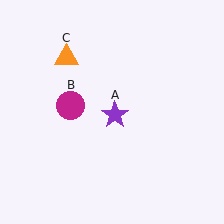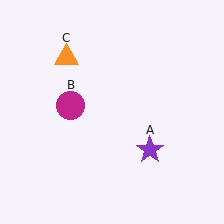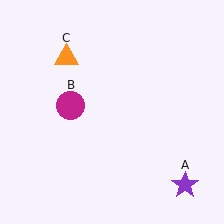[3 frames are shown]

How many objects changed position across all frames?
1 object changed position: purple star (object A).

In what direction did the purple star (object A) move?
The purple star (object A) moved down and to the right.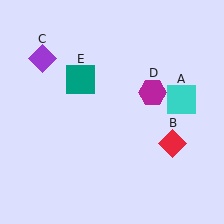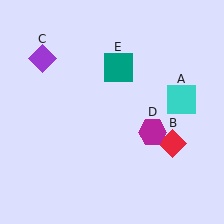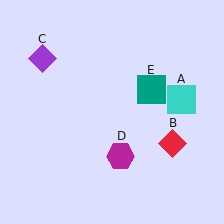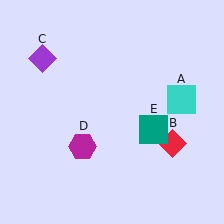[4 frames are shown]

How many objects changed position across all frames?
2 objects changed position: magenta hexagon (object D), teal square (object E).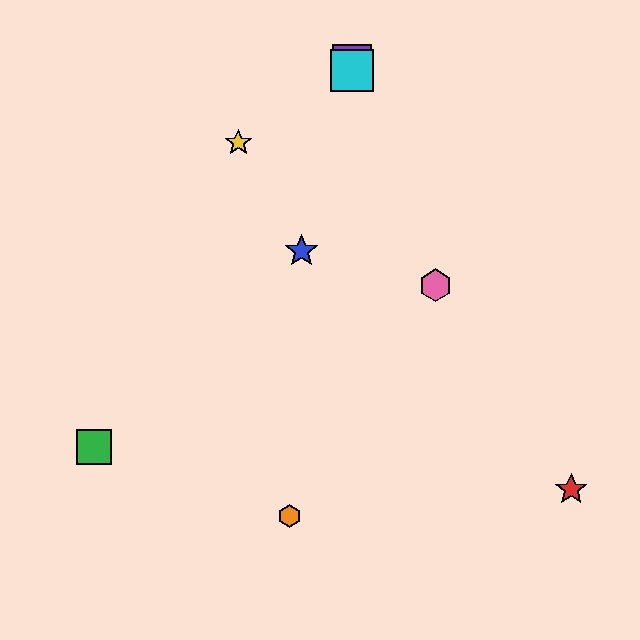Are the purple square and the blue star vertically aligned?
No, the purple square is at x≈352 and the blue star is at x≈302.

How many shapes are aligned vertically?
2 shapes (the purple square, the cyan square) are aligned vertically.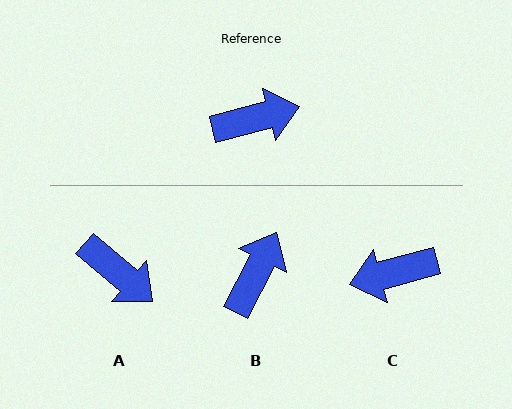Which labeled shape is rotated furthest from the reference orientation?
C, about 179 degrees away.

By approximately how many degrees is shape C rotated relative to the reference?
Approximately 179 degrees clockwise.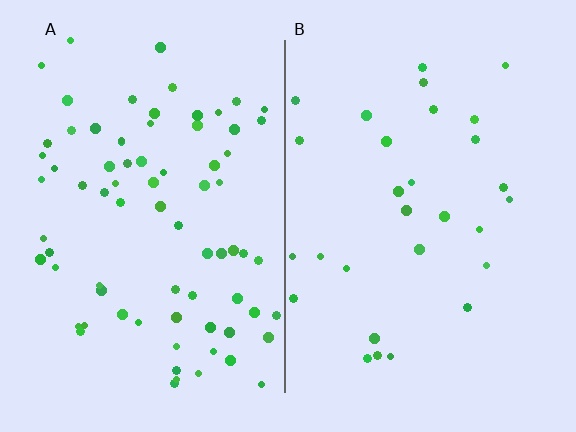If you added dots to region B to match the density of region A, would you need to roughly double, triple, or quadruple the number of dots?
Approximately triple.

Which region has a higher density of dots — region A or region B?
A (the left).